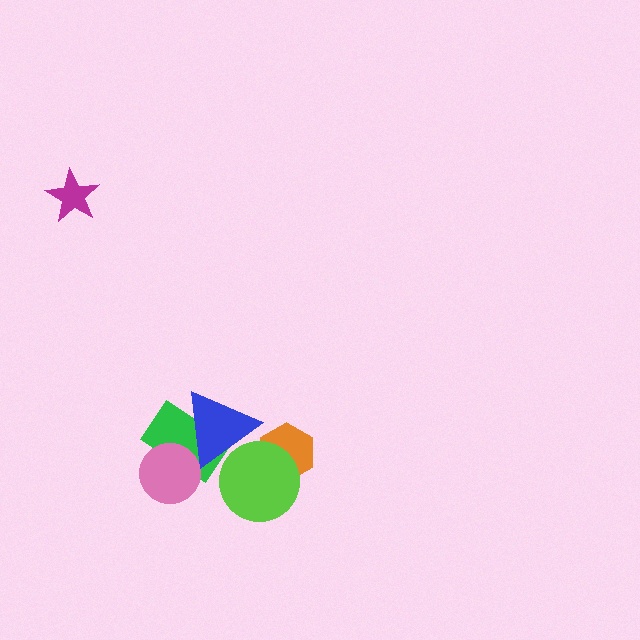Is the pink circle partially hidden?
Yes, it is partially covered by another shape.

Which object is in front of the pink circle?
The blue triangle is in front of the pink circle.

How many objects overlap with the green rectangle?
2 objects overlap with the green rectangle.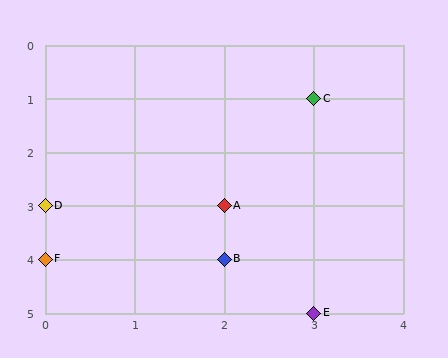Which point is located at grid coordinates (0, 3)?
Point D is at (0, 3).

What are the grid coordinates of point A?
Point A is at grid coordinates (2, 3).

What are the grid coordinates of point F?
Point F is at grid coordinates (0, 4).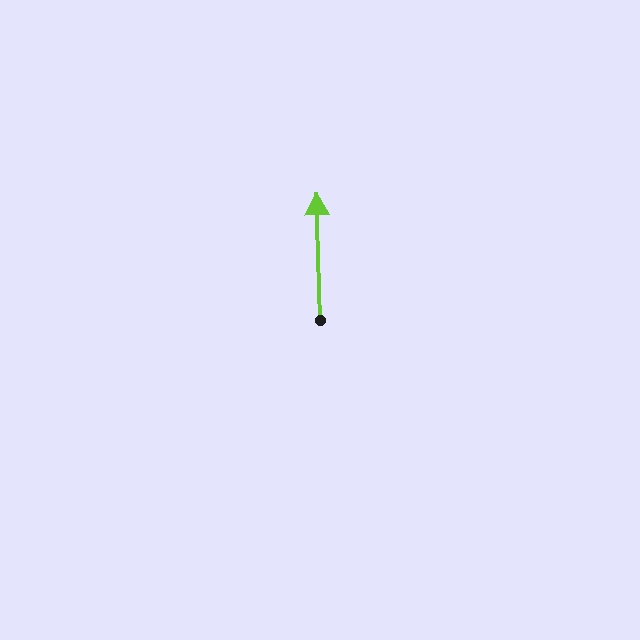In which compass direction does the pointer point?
North.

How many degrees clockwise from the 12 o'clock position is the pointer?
Approximately 358 degrees.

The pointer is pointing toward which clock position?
Roughly 12 o'clock.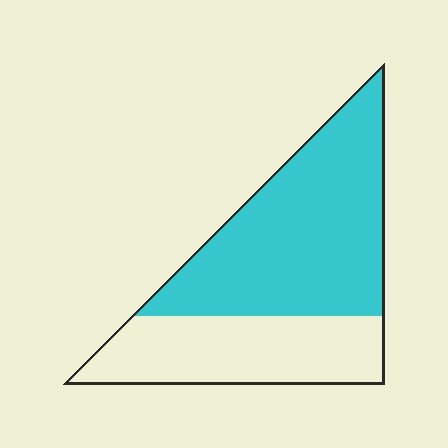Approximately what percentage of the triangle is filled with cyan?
Approximately 60%.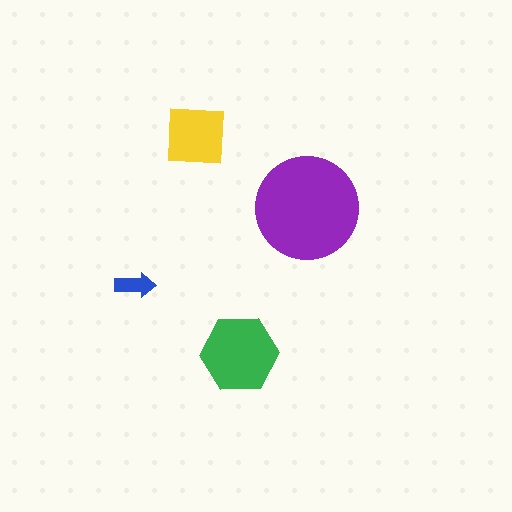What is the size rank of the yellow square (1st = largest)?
3rd.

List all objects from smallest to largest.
The blue arrow, the yellow square, the green hexagon, the purple circle.